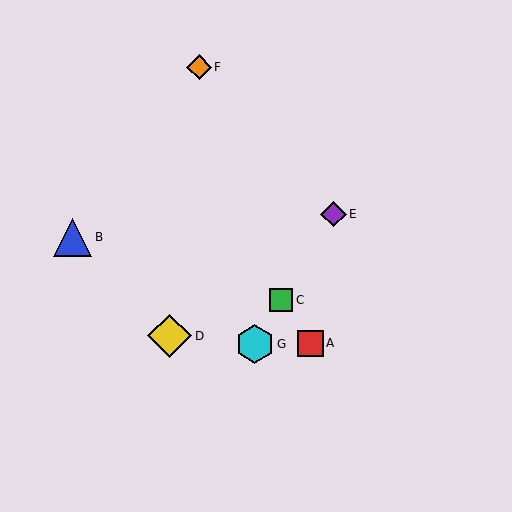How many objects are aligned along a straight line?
3 objects (C, E, G) are aligned along a straight line.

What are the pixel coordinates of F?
Object F is at (199, 67).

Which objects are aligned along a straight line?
Objects C, E, G are aligned along a straight line.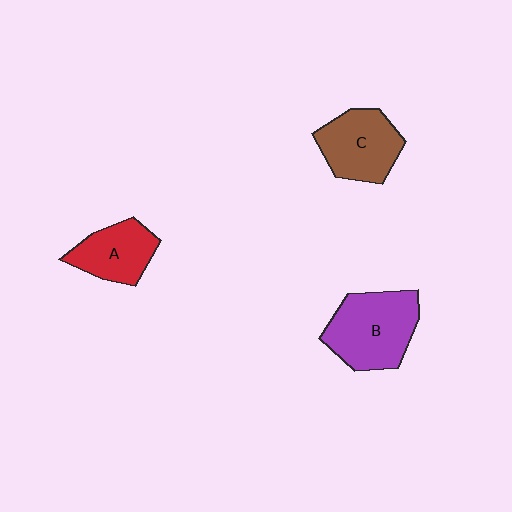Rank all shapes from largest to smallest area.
From largest to smallest: B (purple), C (brown), A (red).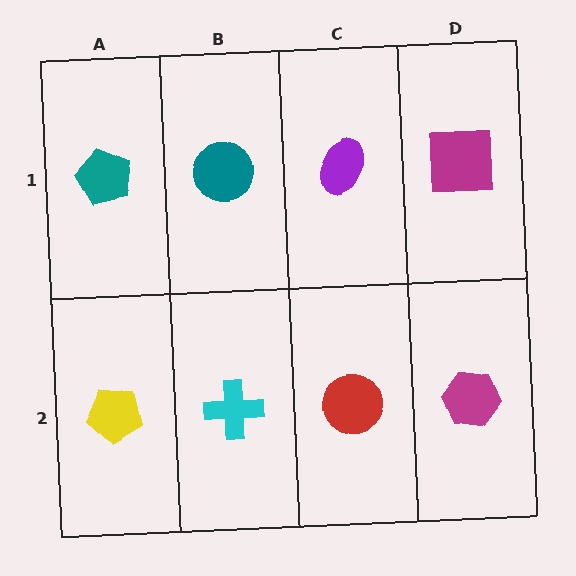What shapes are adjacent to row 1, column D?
A magenta hexagon (row 2, column D), a purple ellipse (row 1, column C).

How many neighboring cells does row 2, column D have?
2.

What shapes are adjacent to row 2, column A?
A teal pentagon (row 1, column A), a cyan cross (row 2, column B).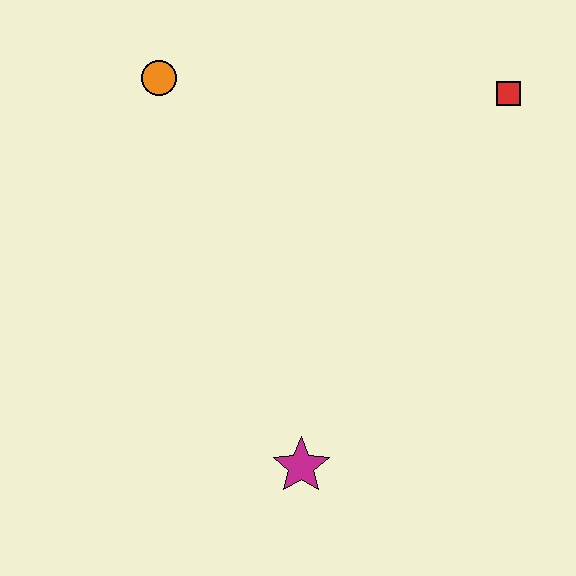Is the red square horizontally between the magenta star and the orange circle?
No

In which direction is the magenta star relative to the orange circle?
The magenta star is below the orange circle.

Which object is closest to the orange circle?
The red square is closest to the orange circle.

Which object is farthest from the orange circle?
The magenta star is farthest from the orange circle.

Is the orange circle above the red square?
Yes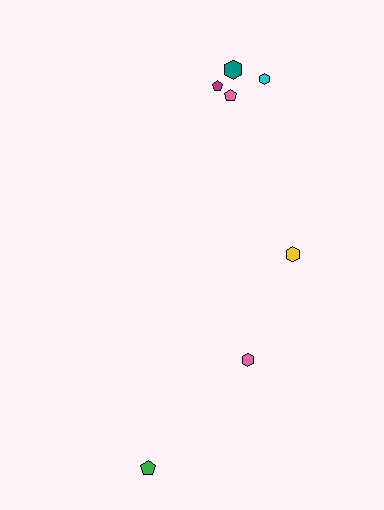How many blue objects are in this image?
There are no blue objects.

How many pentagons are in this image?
There are 3 pentagons.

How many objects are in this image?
There are 7 objects.